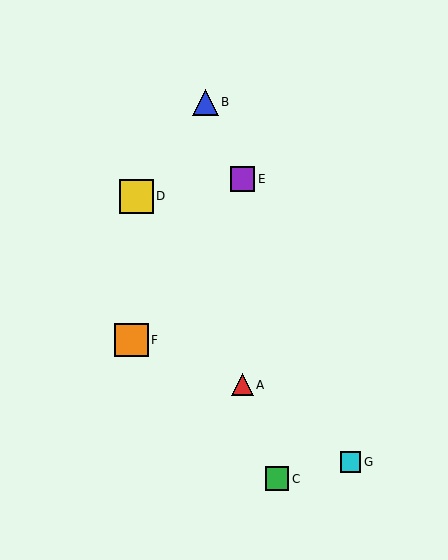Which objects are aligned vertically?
Objects A, E are aligned vertically.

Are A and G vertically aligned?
No, A is at x≈242 and G is at x≈351.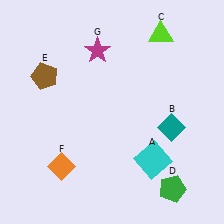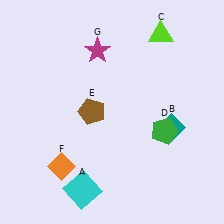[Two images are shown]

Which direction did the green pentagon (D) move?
The green pentagon (D) moved up.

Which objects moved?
The objects that moved are: the cyan square (A), the green pentagon (D), the brown pentagon (E).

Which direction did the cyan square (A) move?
The cyan square (A) moved left.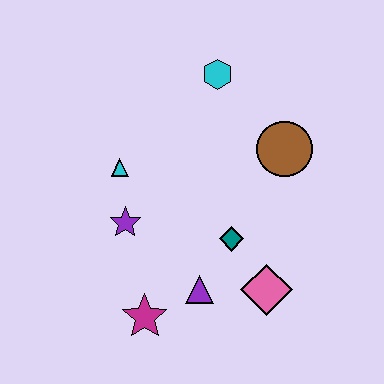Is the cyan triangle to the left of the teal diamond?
Yes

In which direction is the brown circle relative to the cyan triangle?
The brown circle is to the right of the cyan triangle.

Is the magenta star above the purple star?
No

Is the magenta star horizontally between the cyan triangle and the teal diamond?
Yes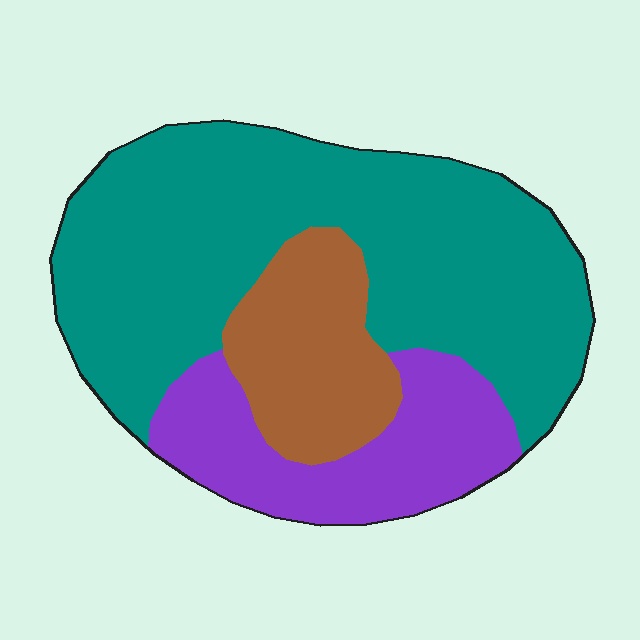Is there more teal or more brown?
Teal.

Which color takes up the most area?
Teal, at roughly 60%.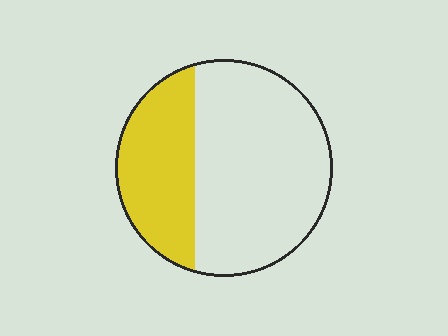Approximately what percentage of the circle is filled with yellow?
Approximately 35%.